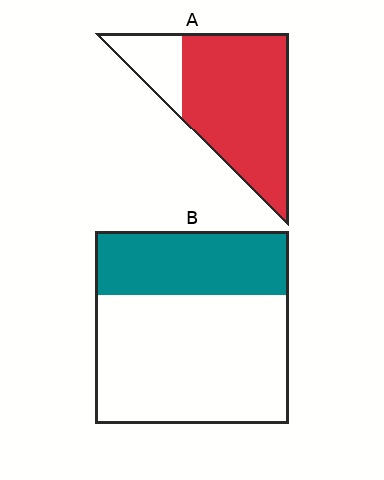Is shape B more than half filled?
No.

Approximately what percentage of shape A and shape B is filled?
A is approximately 80% and B is approximately 35%.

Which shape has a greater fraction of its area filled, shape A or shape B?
Shape A.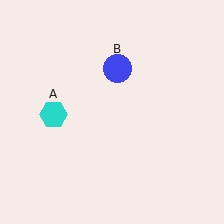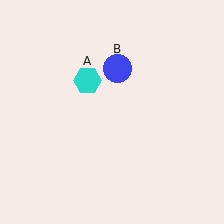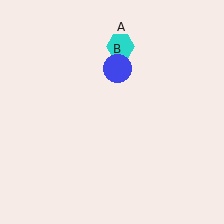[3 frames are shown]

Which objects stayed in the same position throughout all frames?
Blue circle (object B) remained stationary.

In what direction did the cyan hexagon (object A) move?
The cyan hexagon (object A) moved up and to the right.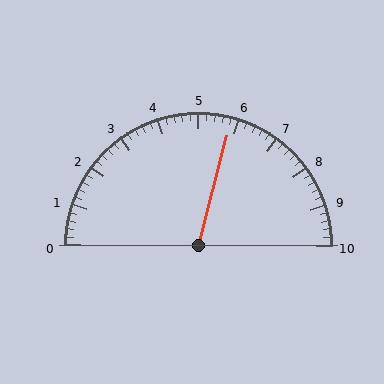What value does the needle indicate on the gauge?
The needle indicates approximately 5.8.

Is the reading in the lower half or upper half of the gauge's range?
The reading is in the upper half of the range (0 to 10).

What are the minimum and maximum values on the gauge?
The gauge ranges from 0 to 10.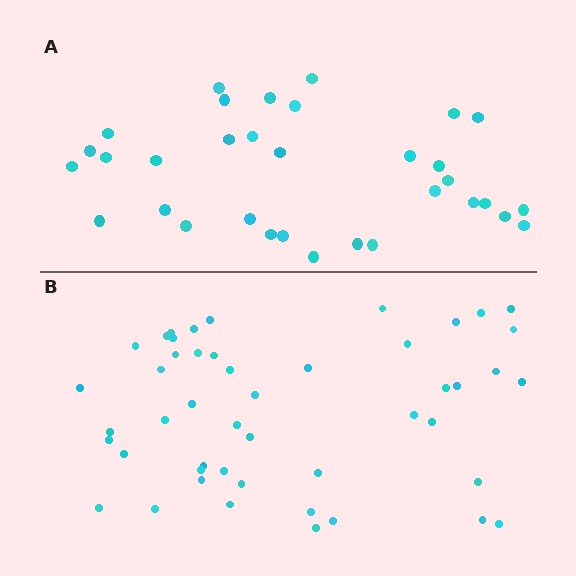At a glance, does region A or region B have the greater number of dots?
Region B (the bottom region) has more dots.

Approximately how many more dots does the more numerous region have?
Region B has approximately 15 more dots than region A.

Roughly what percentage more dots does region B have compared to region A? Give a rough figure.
About 45% more.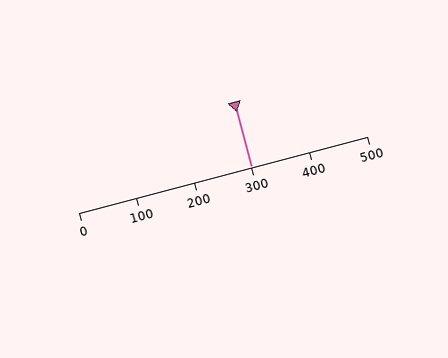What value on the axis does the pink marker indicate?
The marker indicates approximately 300.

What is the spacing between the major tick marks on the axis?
The major ticks are spaced 100 apart.